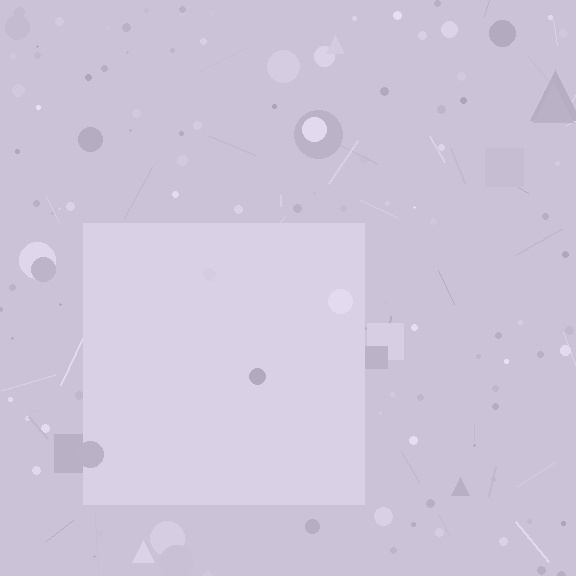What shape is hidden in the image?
A square is hidden in the image.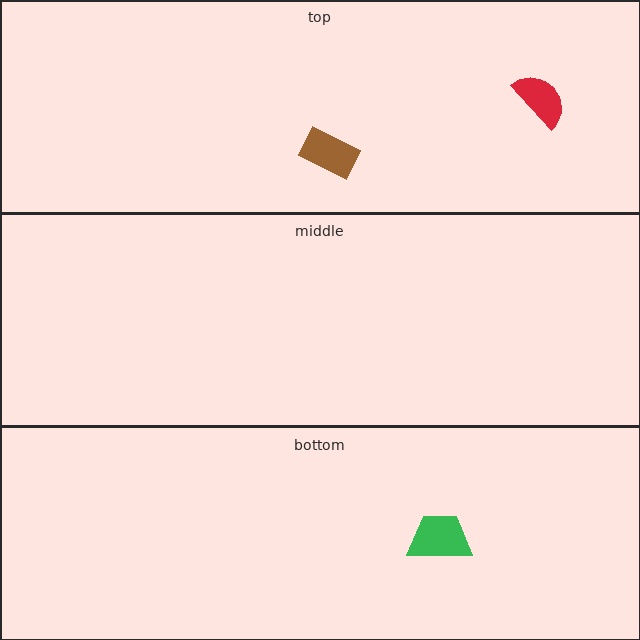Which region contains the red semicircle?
The top region.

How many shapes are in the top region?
2.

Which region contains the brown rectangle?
The top region.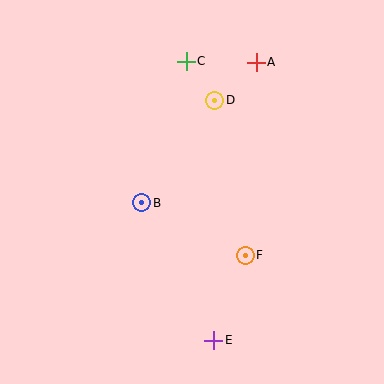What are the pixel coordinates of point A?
Point A is at (256, 62).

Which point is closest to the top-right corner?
Point A is closest to the top-right corner.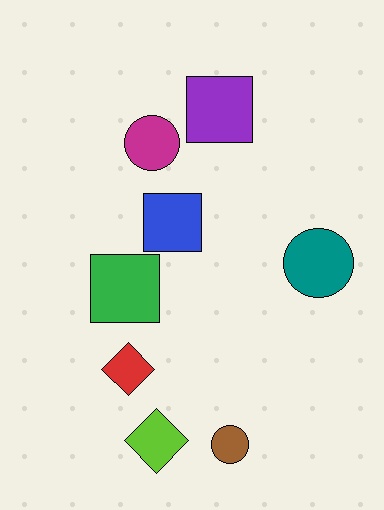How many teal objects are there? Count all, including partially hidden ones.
There is 1 teal object.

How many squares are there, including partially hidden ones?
There are 3 squares.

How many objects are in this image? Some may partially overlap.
There are 8 objects.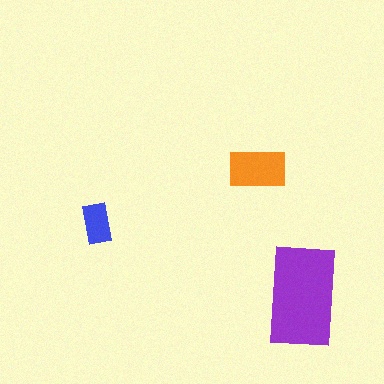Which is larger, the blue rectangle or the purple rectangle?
The purple one.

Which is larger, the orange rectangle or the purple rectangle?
The purple one.